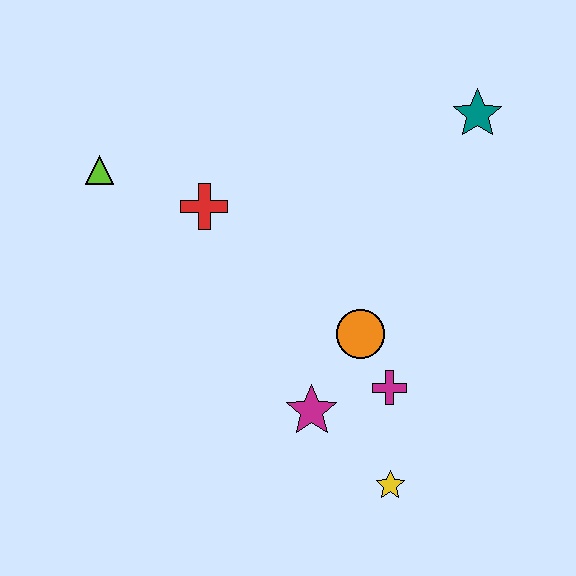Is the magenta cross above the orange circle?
No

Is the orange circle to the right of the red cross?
Yes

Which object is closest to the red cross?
The lime triangle is closest to the red cross.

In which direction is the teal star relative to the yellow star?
The teal star is above the yellow star.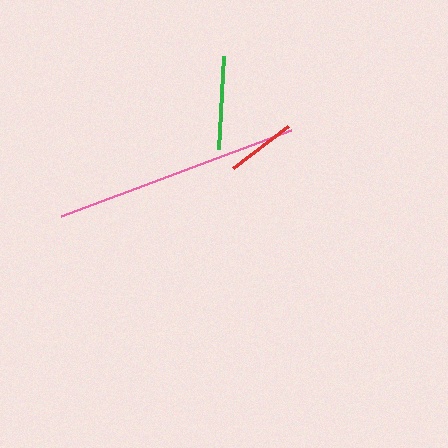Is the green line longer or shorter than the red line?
The green line is longer than the red line.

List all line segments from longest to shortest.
From longest to shortest: pink, green, red.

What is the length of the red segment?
The red segment is approximately 69 pixels long.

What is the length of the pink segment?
The pink segment is approximately 246 pixels long.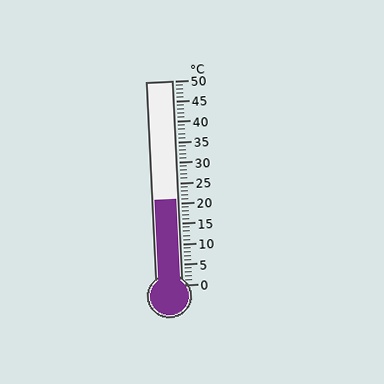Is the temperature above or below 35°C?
The temperature is below 35°C.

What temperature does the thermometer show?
The thermometer shows approximately 21°C.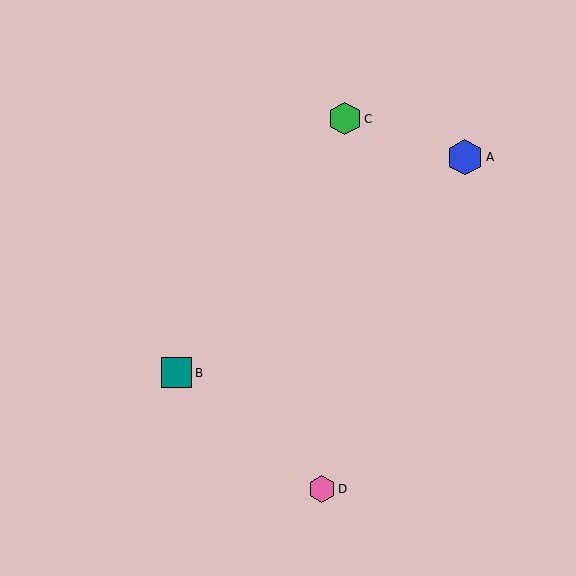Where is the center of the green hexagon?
The center of the green hexagon is at (345, 119).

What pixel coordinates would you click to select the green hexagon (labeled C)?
Click at (345, 119) to select the green hexagon C.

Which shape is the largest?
The blue hexagon (labeled A) is the largest.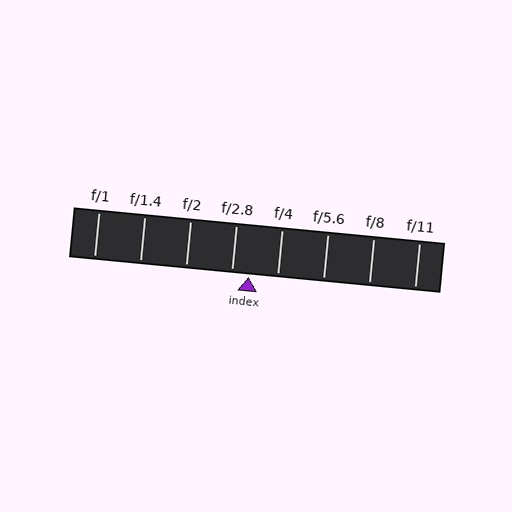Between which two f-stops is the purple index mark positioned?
The index mark is between f/2.8 and f/4.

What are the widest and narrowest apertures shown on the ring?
The widest aperture shown is f/1 and the narrowest is f/11.